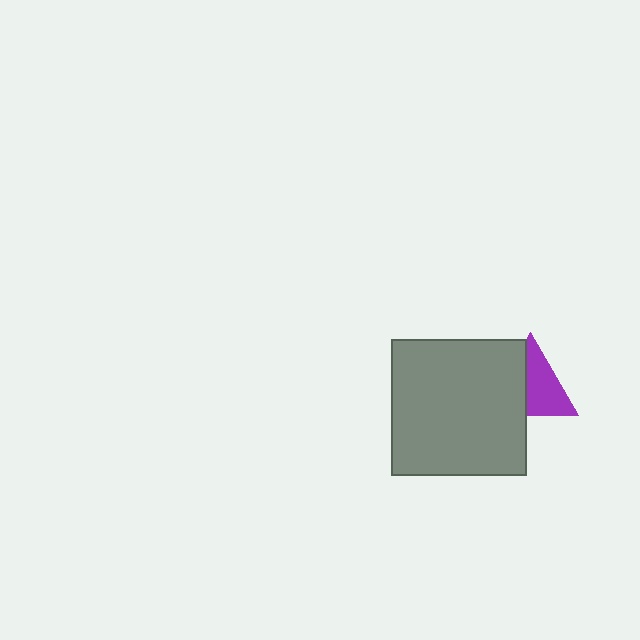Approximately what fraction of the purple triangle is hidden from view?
Roughly 43% of the purple triangle is hidden behind the gray square.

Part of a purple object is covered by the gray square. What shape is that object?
It is a triangle.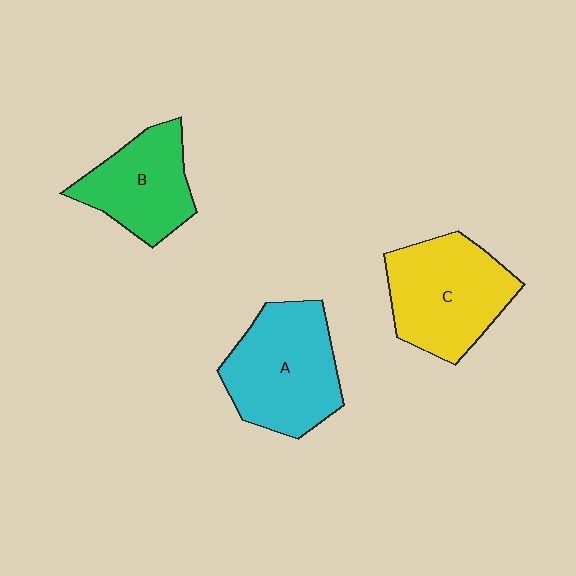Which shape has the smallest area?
Shape B (green).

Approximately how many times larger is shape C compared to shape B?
Approximately 1.3 times.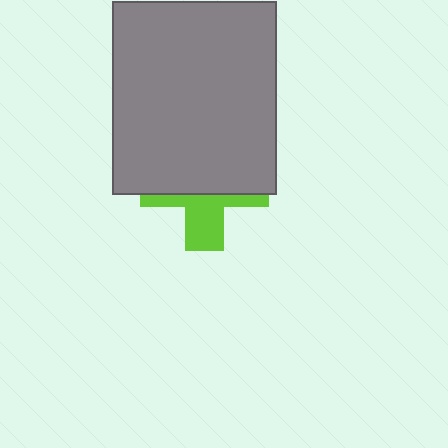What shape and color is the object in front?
The object in front is a gray rectangle.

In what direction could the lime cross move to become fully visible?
The lime cross could move down. That would shift it out from behind the gray rectangle entirely.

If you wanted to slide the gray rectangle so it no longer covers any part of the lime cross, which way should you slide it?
Slide it up — that is the most direct way to separate the two shapes.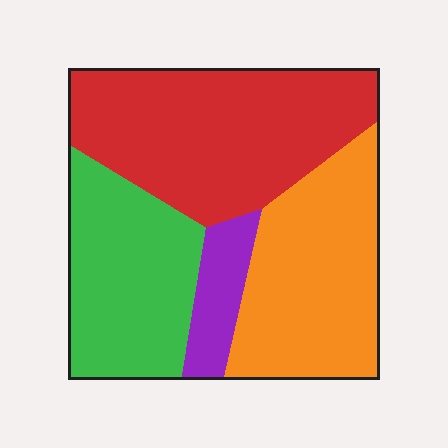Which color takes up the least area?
Purple, at roughly 10%.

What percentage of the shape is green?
Green takes up about one quarter (1/4) of the shape.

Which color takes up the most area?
Red, at roughly 35%.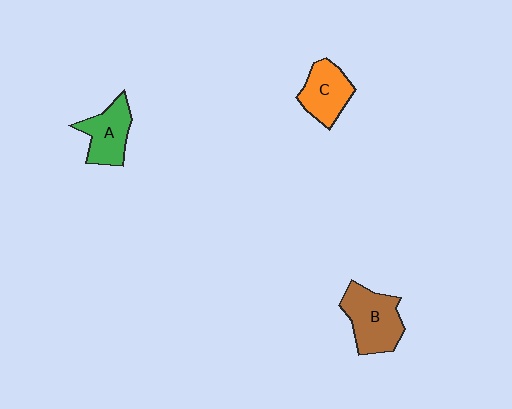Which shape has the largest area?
Shape B (brown).